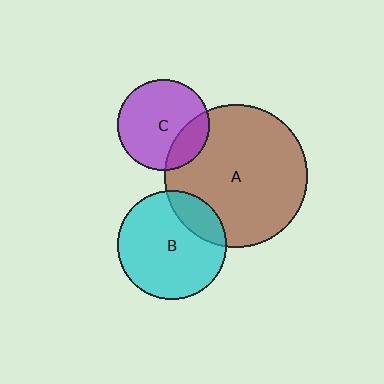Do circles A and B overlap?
Yes.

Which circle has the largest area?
Circle A (brown).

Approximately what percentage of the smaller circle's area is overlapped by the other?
Approximately 20%.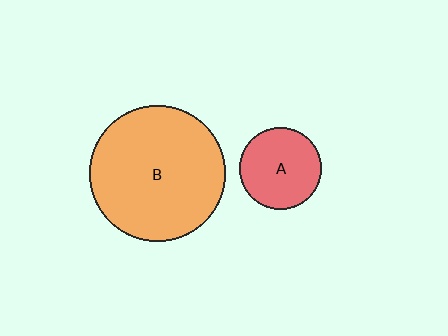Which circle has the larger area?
Circle B (orange).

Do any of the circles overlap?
No, none of the circles overlap.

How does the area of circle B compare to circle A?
Approximately 2.7 times.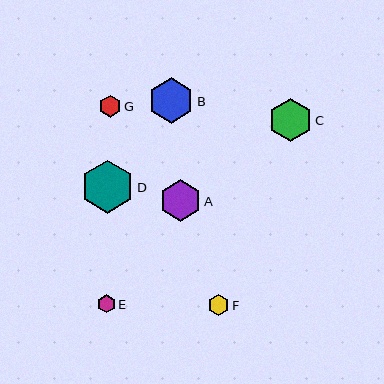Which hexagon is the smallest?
Hexagon E is the smallest with a size of approximately 18 pixels.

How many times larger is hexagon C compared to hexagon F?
Hexagon C is approximately 2.0 times the size of hexagon F.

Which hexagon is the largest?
Hexagon D is the largest with a size of approximately 53 pixels.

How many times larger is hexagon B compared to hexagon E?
Hexagon B is approximately 2.5 times the size of hexagon E.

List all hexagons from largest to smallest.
From largest to smallest: D, B, C, A, G, F, E.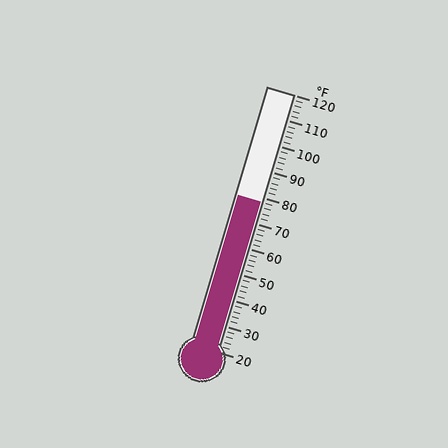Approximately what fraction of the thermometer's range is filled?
The thermometer is filled to approximately 60% of its range.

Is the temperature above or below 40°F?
The temperature is above 40°F.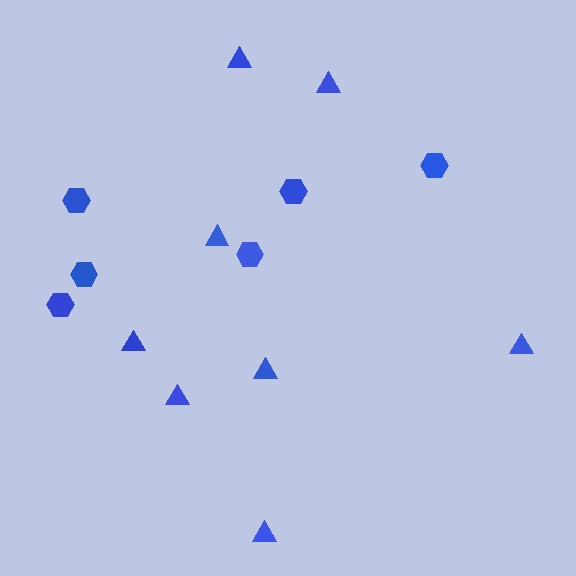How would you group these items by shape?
There are 2 groups: one group of hexagons (6) and one group of triangles (8).